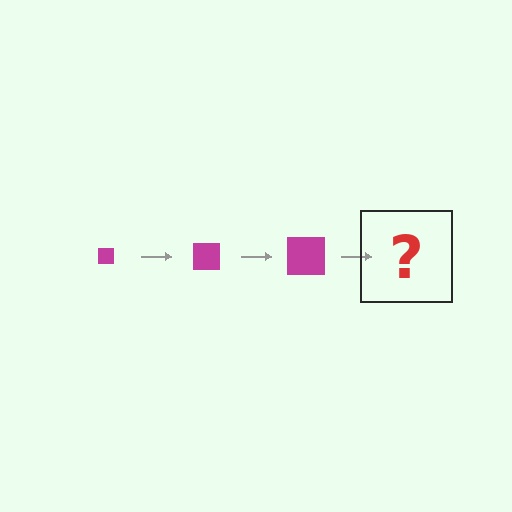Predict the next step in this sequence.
The next step is a magenta square, larger than the previous one.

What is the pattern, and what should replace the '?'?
The pattern is that the square gets progressively larger each step. The '?' should be a magenta square, larger than the previous one.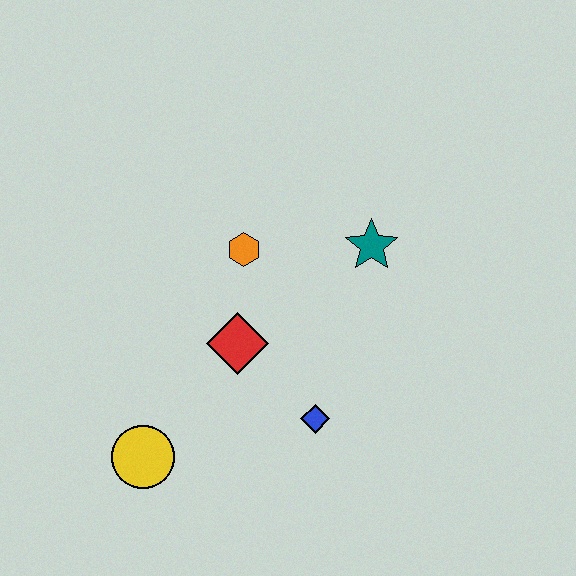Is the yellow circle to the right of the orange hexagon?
No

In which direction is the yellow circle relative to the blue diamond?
The yellow circle is to the left of the blue diamond.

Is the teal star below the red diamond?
No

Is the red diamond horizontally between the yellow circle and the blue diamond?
Yes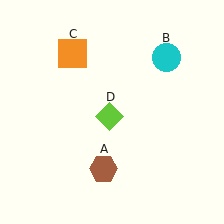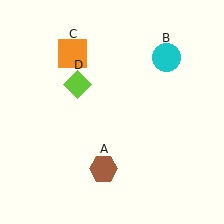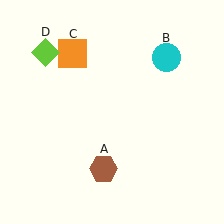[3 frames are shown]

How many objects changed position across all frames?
1 object changed position: lime diamond (object D).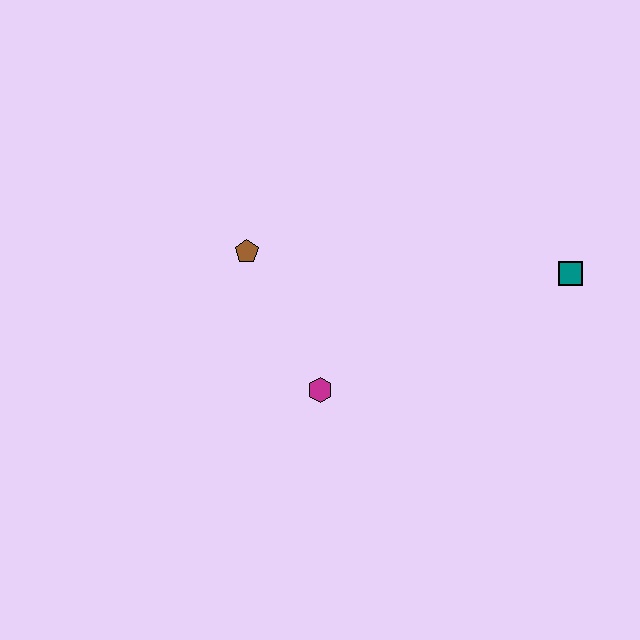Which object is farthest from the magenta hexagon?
The teal square is farthest from the magenta hexagon.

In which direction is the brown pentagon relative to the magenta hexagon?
The brown pentagon is above the magenta hexagon.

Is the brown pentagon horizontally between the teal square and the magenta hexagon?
No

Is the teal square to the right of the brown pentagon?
Yes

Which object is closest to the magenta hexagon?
The brown pentagon is closest to the magenta hexagon.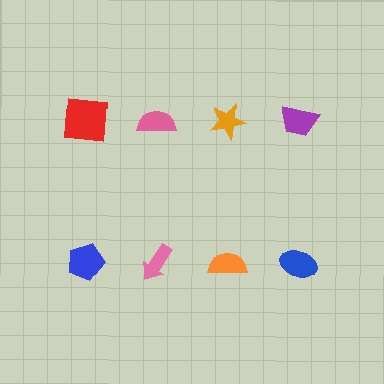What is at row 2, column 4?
A blue ellipse.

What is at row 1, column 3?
An orange star.